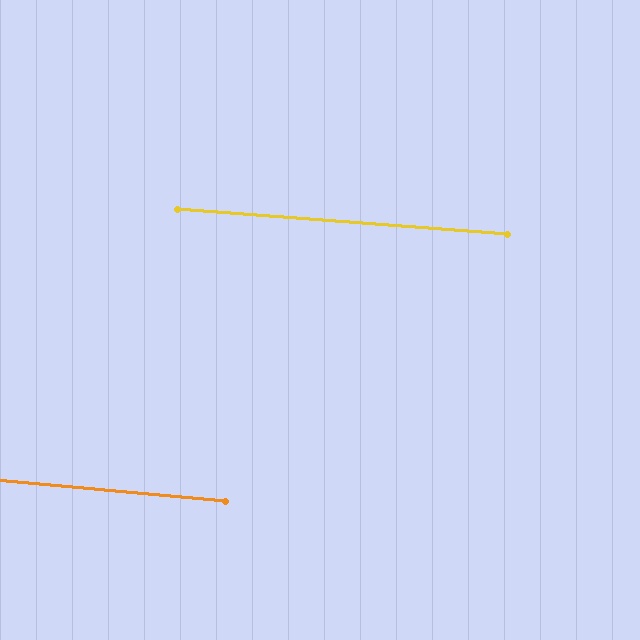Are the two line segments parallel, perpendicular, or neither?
Parallel — their directions differ by only 1.1°.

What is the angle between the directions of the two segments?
Approximately 1 degree.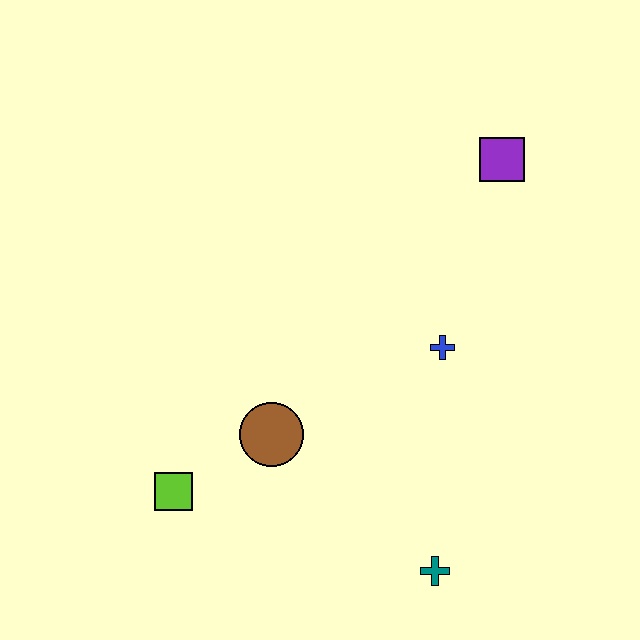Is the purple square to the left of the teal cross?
No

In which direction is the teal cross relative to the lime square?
The teal cross is to the right of the lime square.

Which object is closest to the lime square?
The brown circle is closest to the lime square.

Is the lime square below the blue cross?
Yes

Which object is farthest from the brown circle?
The purple square is farthest from the brown circle.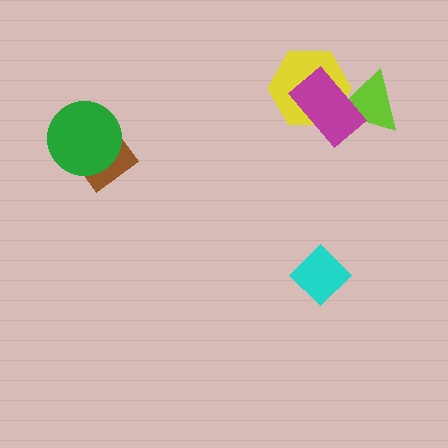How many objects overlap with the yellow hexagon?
2 objects overlap with the yellow hexagon.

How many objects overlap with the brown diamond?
1 object overlaps with the brown diamond.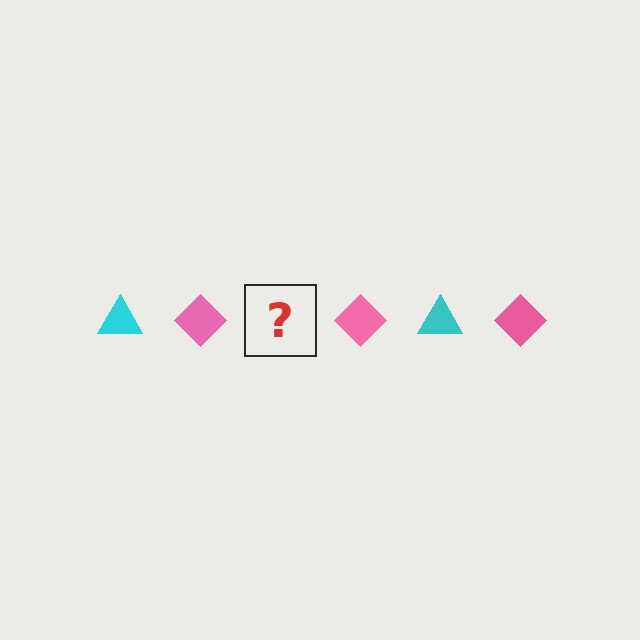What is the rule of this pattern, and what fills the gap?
The rule is that the pattern alternates between cyan triangle and pink diamond. The gap should be filled with a cyan triangle.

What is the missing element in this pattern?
The missing element is a cyan triangle.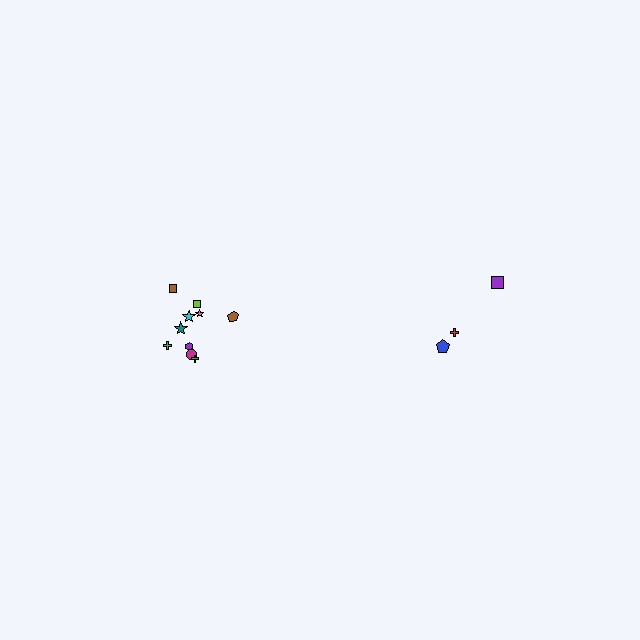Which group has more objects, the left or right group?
The left group.